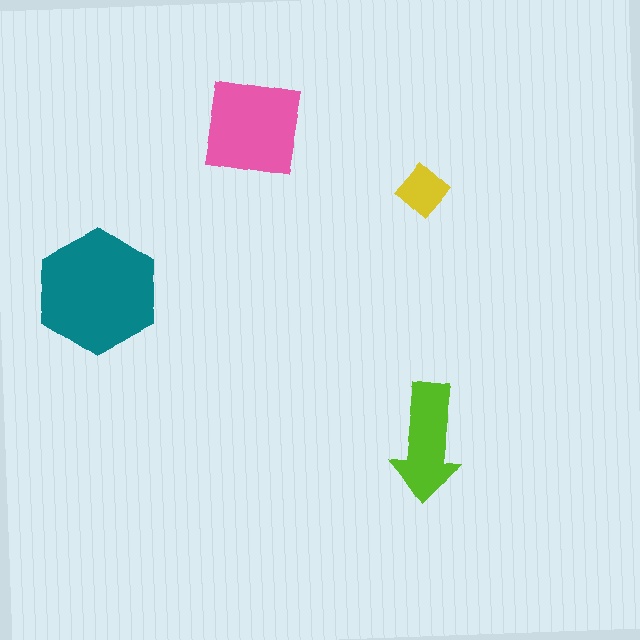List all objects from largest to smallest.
The teal hexagon, the pink square, the lime arrow, the yellow diamond.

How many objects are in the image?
There are 4 objects in the image.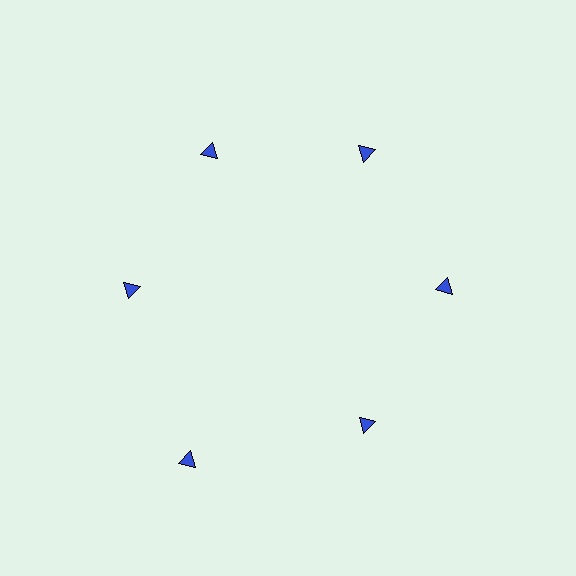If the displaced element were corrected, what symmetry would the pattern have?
It would have 6-fold rotational symmetry — the pattern would map onto itself every 60 degrees.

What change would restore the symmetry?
The symmetry would be restored by moving it inward, back onto the ring so that all 6 triangles sit at equal angles and equal distance from the center.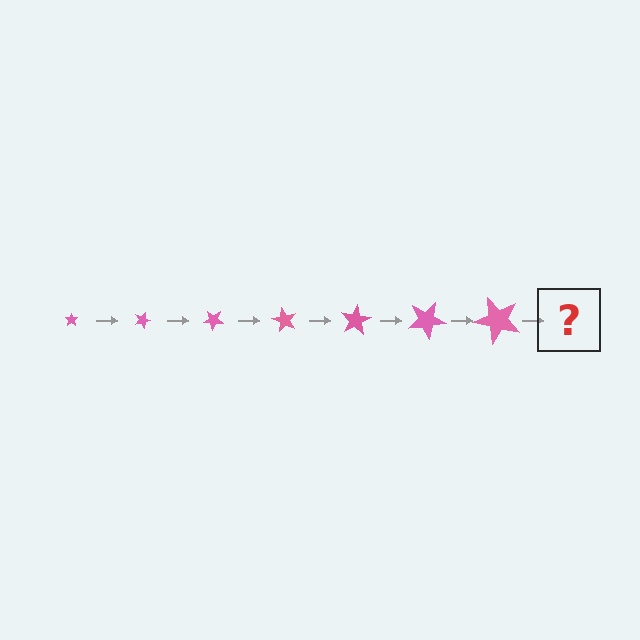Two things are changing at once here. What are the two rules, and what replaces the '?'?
The two rules are that the star grows larger each step and it rotates 20 degrees each step. The '?' should be a star, larger than the previous one and rotated 140 degrees from the start.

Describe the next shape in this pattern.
It should be a star, larger than the previous one and rotated 140 degrees from the start.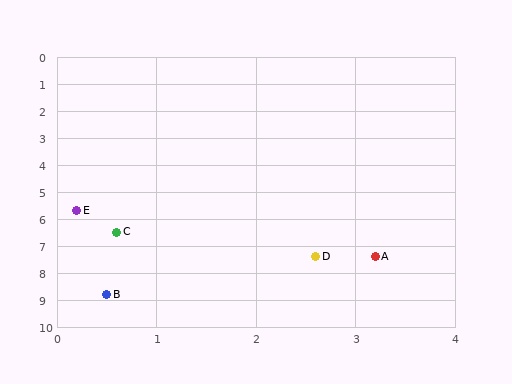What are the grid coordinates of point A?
Point A is at approximately (3.2, 7.4).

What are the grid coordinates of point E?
Point E is at approximately (0.2, 5.7).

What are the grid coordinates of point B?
Point B is at approximately (0.5, 8.8).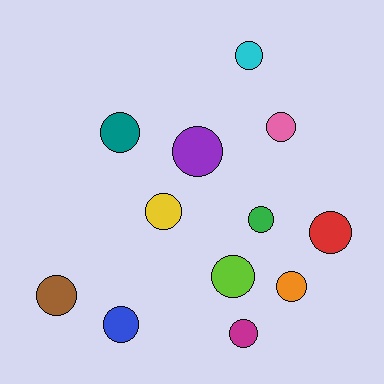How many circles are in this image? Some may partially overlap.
There are 12 circles.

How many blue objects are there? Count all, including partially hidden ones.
There is 1 blue object.